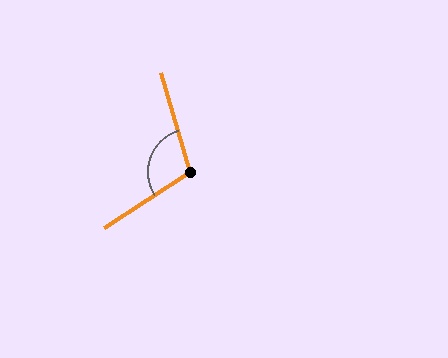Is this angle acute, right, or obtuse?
It is obtuse.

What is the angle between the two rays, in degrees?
Approximately 107 degrees.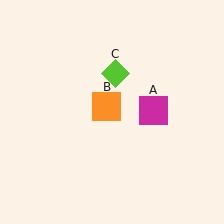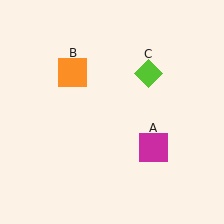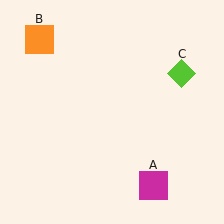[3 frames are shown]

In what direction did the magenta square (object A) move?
The magenta square (object A) moved down.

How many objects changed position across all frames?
3 objects changed position: magenta square (object A), orange square (object B), lime diamond (object C).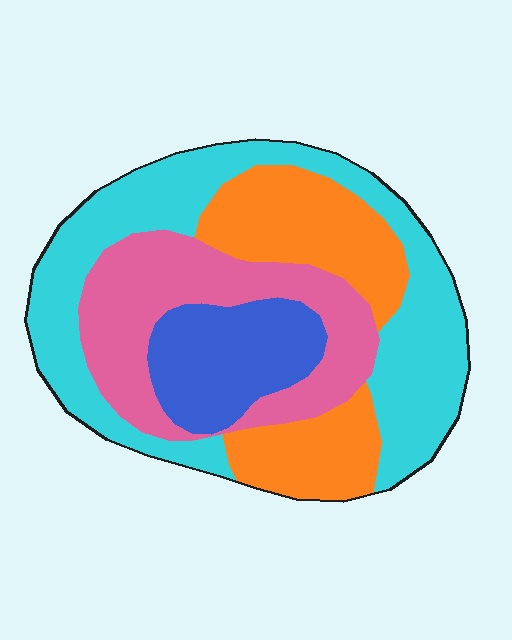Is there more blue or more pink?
Pink.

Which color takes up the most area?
Cyan, at roughly 35%.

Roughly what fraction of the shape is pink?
Pink covers about 25% of the shape.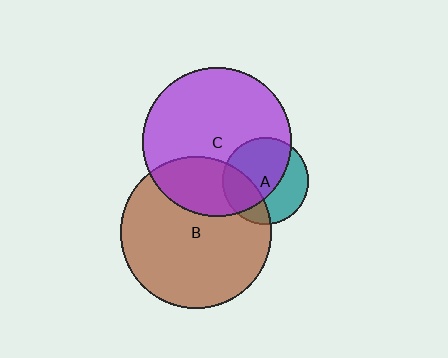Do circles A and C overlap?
Yes.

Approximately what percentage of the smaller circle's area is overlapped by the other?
Approximately 60%.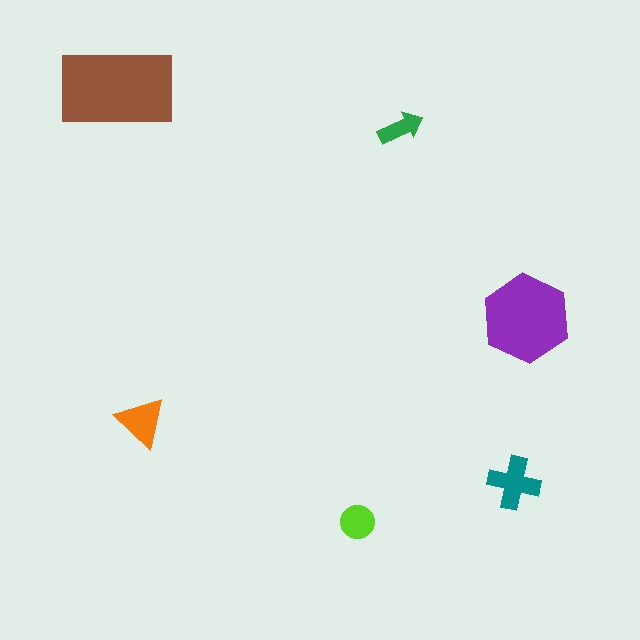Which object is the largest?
The brown rectangle.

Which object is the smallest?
The green arrow.